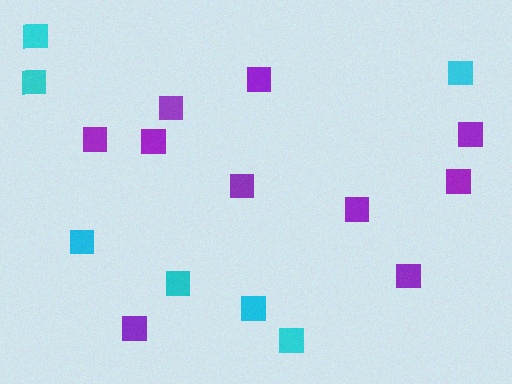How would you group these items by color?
There are 2 groups: one group of purple squares (10) and one group of cyan squares (7).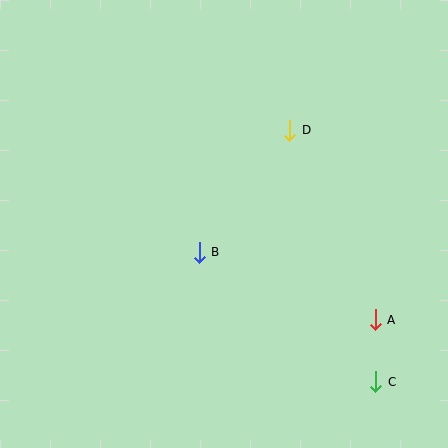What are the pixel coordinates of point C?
Point C is at (376, 382).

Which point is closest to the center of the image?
Point B at (199, 252) is closest to the center.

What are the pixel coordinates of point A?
Point A is at (375, 320).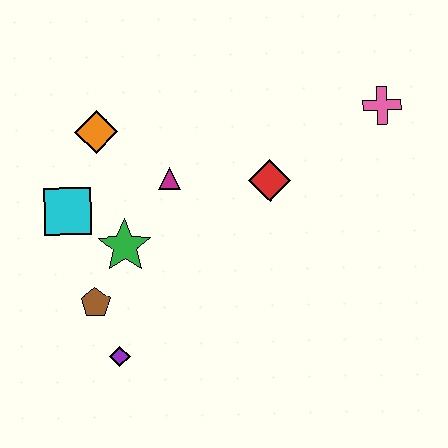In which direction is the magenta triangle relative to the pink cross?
The magenta triangle is to the left of the pink cross.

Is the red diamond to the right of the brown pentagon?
Yes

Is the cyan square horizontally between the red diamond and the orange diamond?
No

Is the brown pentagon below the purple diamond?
No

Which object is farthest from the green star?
The pink cross is farthest from the green star.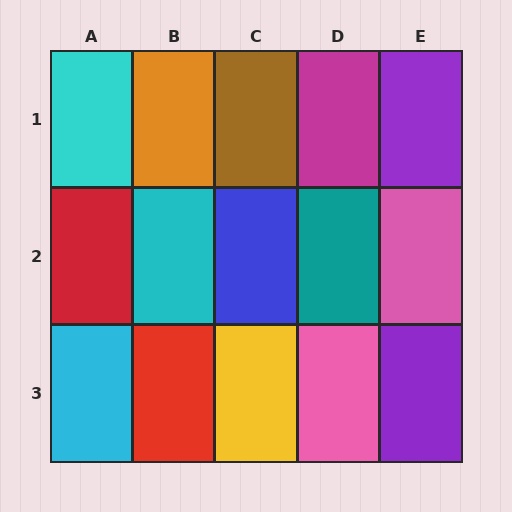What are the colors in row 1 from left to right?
Cyan, orange, brown, magenta, purple.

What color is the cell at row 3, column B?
Red.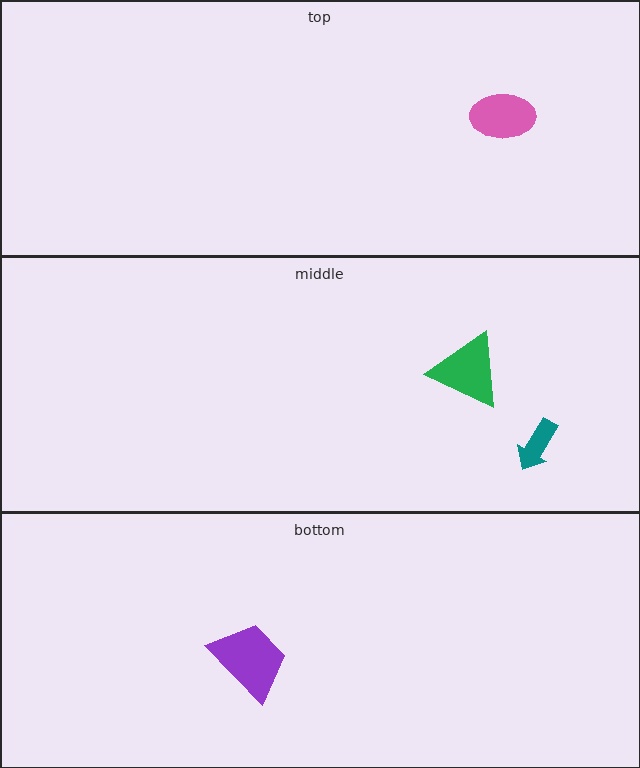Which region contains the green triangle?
The middle region.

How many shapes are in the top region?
1.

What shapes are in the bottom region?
The purple trapezoid.